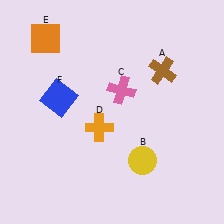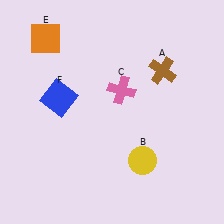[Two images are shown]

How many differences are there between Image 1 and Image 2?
There is 1 difference between the two images.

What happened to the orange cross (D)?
The orange cross (D) was removed in Image 2. It was in the bottom-left area of Image 1.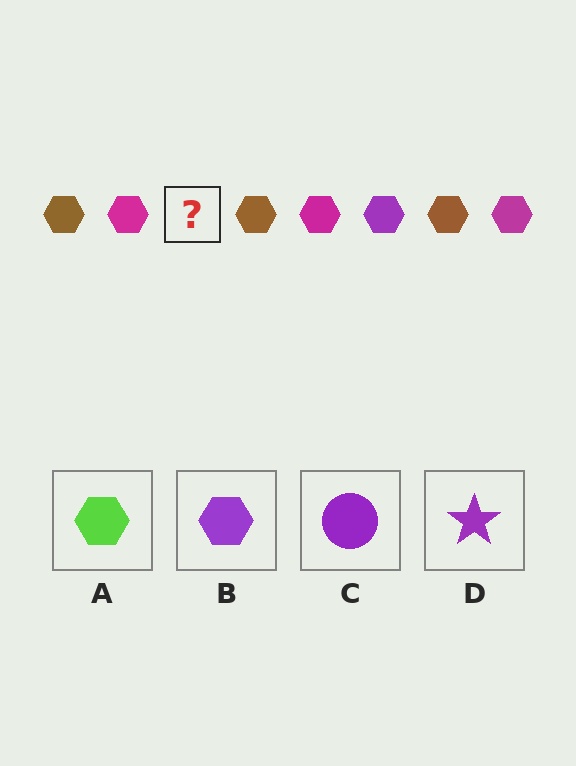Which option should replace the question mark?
Option B.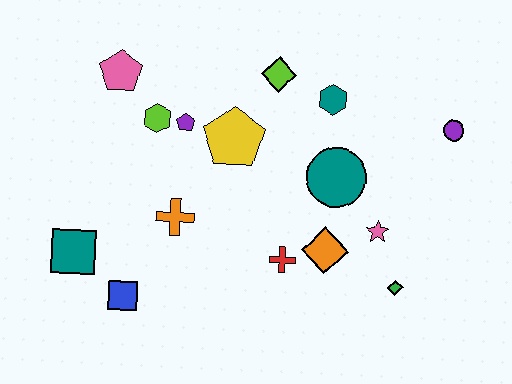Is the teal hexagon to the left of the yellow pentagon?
No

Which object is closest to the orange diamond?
The red cross is closest to the orange diamond.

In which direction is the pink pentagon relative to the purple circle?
The pink pentagon is to the left of the purple circle.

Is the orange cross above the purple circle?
No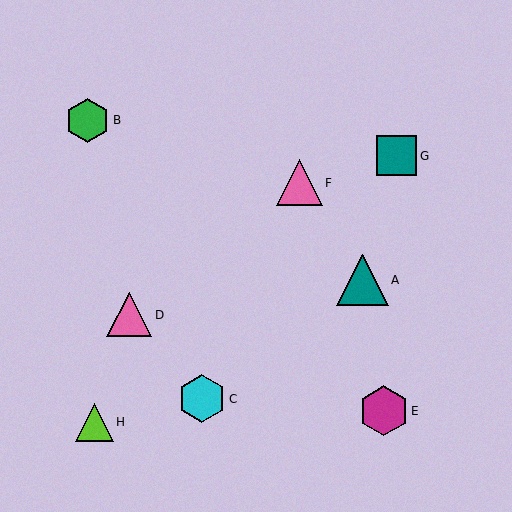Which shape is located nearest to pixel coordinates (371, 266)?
The teal triangle (labeled A) at (362, 280) is nearest to that location.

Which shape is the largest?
The teal triangle (labeled A) is the largest.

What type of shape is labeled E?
Shape E is a magenta hexagon.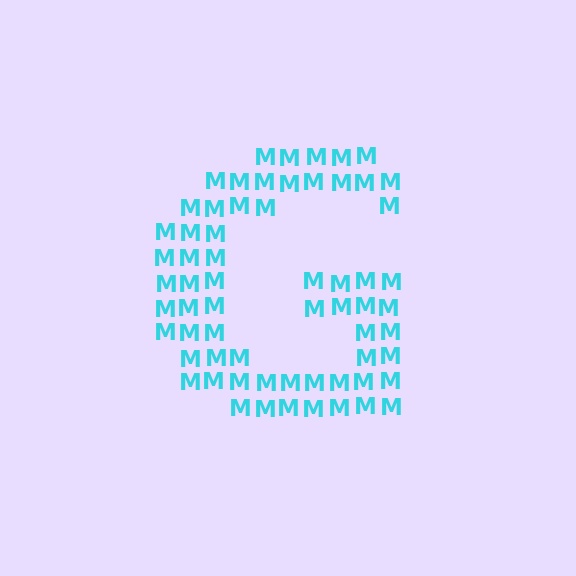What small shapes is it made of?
It is made of small letter M's.